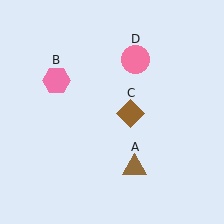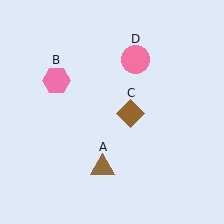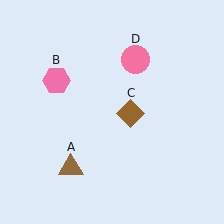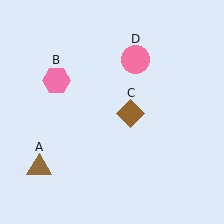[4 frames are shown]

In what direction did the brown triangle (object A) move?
The brown triangle (object A) moved left.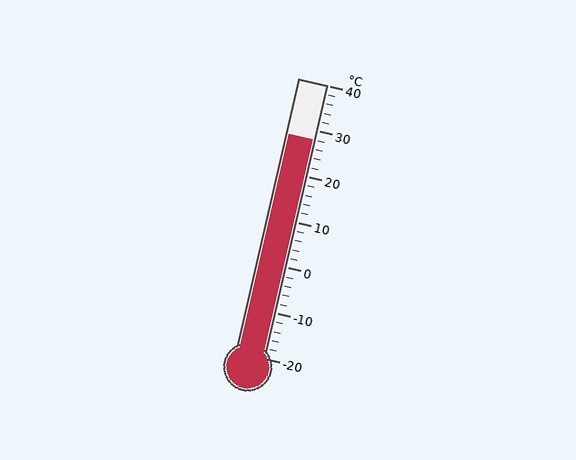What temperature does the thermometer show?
The thermometer shows approximately 28°C.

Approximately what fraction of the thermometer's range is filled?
The thermometer is filled to approximately 80% of its range.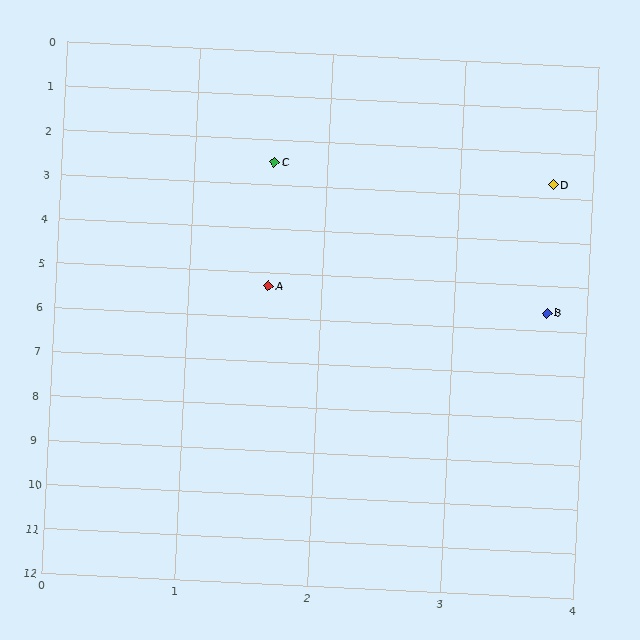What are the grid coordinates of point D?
Point D is at approximately (3.7, 2.7).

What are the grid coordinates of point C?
Point C is at approximately (1.6, 2.5).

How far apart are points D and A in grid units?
Points D and A are about 3.3 grid units apart.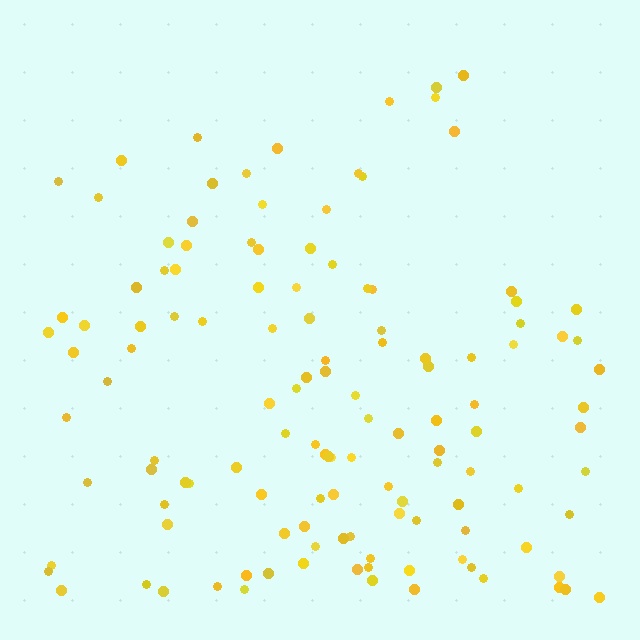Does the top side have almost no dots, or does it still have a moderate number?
Still a moderate number, just noticeably fewer than the bottom.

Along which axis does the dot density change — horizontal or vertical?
Vertical.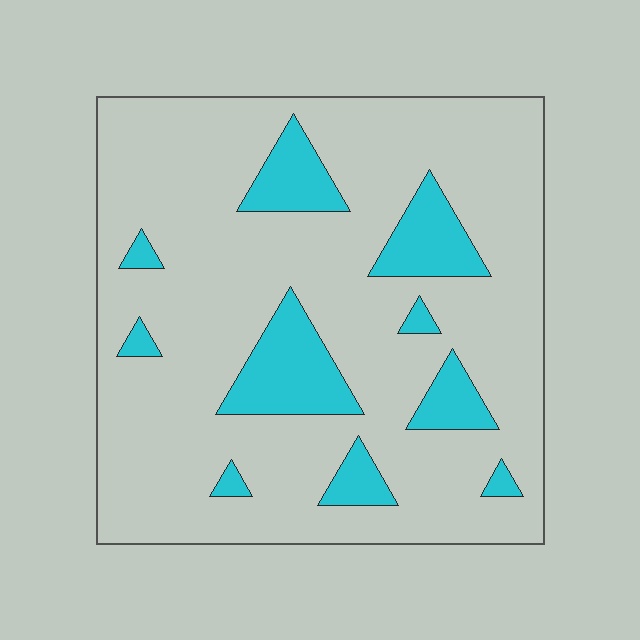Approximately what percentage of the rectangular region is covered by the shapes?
Approximately 15%.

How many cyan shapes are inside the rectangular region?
10.